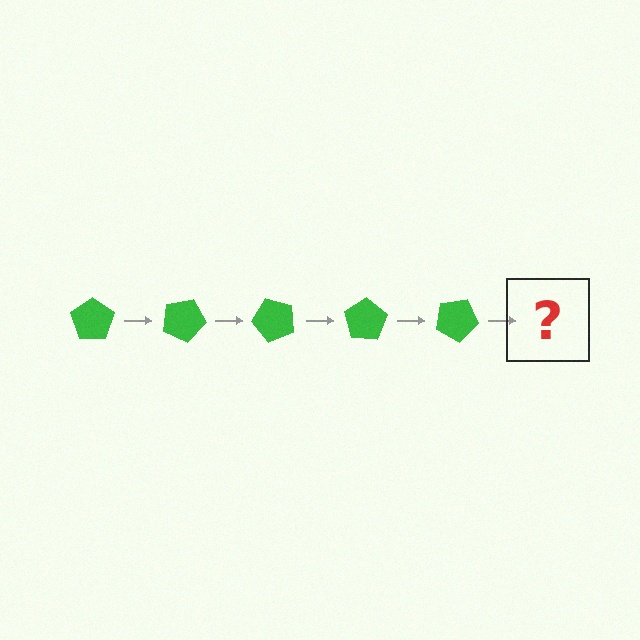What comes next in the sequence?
The next element should be a green pentagon rotated 125 degrees.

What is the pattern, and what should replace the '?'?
The pattern is that the pentagon rotates 25 degrees each step. The '?' should be a green pentagon rotated 125 degrees.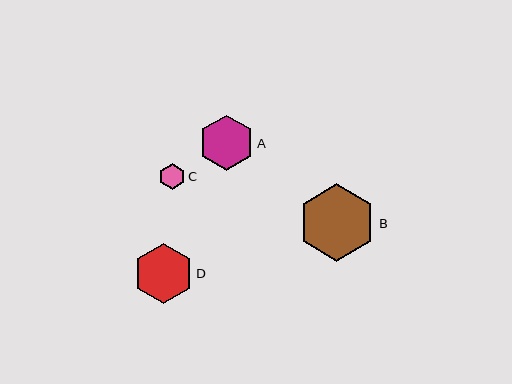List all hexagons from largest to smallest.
From largest to smallest: B, D, A, C.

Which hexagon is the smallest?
Hexagon C is the smallest with a size of approximately 26 pixels.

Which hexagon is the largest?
Hexagon B is the largest with a size of approximately 77 pixels.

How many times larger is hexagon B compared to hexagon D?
Hexagon B is approximately 1.3 times the size of hexagon D.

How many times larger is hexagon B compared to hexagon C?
Hexagon B is approximately 3.0 times the size of hexagon C.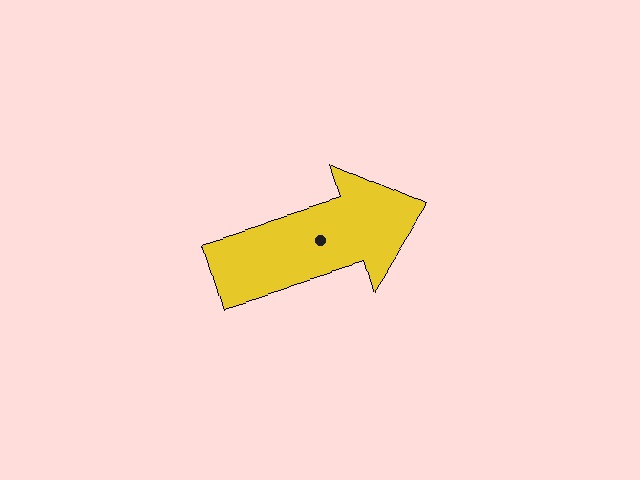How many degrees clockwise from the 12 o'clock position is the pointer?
Approximately 73 degrees.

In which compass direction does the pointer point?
East.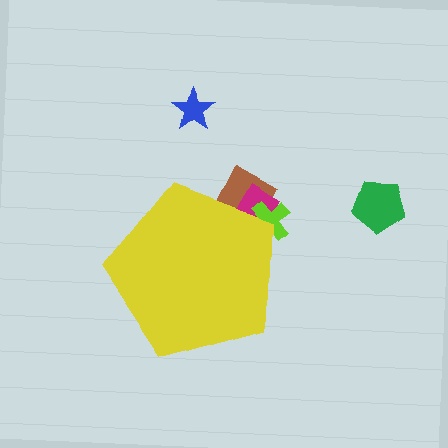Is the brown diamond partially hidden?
Yes, the brown diamond is partially hidden behind the yellow pentagon.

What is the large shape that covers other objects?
A yellow pentagon.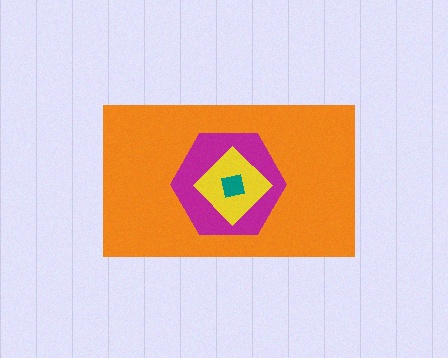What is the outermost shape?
The orange rectangle.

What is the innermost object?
The teal square.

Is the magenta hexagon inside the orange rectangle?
Yes.